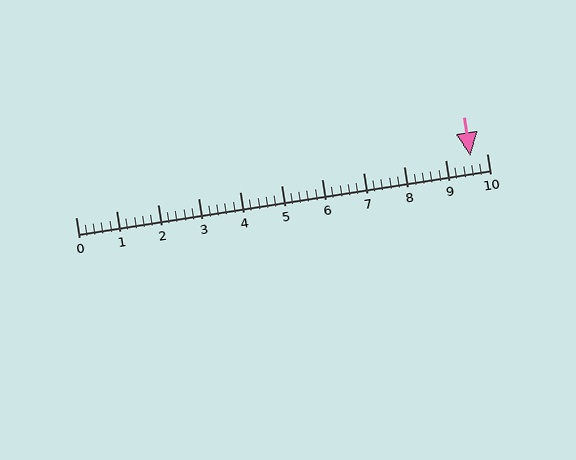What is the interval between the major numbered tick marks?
The major tick marks are spaced 1 units apart.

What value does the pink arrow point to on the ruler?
The pink arrow points to approximately 9.6.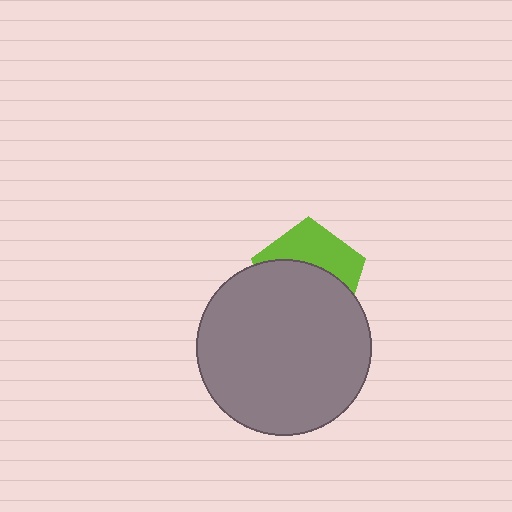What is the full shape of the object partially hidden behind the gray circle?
The partially hidden object is a lime pentagon.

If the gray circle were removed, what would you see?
You would see the complete lime pentagon.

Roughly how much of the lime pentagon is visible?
A small part of it is visible (roughly 41%).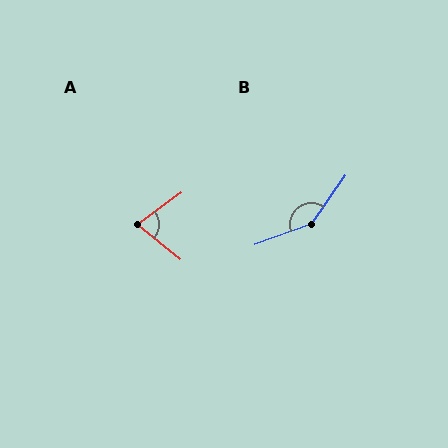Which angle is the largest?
B, at approximately 144 degrees.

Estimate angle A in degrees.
Approximately 75 degrees.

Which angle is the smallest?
A, at approximately 75 degrees.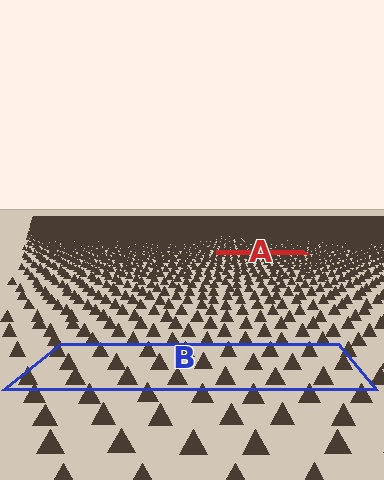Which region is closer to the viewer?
Region B is closer. The texture elements there are larger and more spread out.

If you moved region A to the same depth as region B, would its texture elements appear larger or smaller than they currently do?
They would appear larger. At a closer depth, the same texture elements are projected at a bigger on-screen size.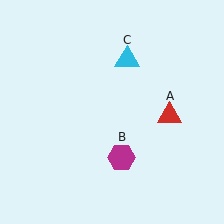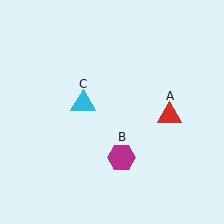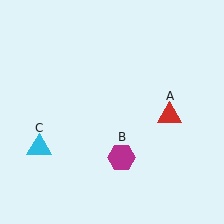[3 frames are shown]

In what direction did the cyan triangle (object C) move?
The cyan triangle (object C) moved down and to the left.